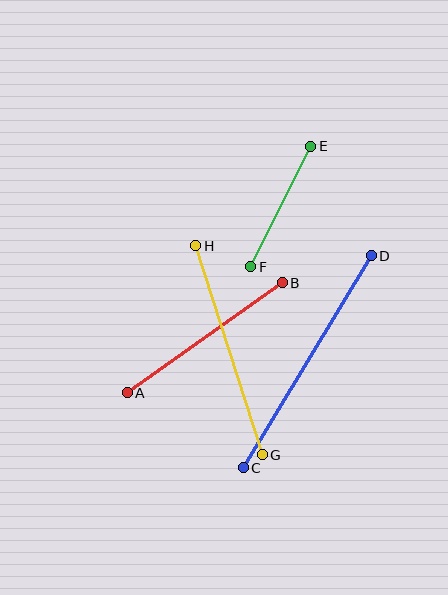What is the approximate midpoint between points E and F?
The midpoint is at approximately (281, 207) pixels.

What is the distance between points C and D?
The distance is approximately 248 pixels.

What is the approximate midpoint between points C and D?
The midpoint is at approximately (307, 362) pixels.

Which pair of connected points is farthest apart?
Points C and D are farthest apart.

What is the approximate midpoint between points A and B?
The midpoint is at approximately (205, 338) pixels.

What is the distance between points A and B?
The distance is approximately 190 pixels.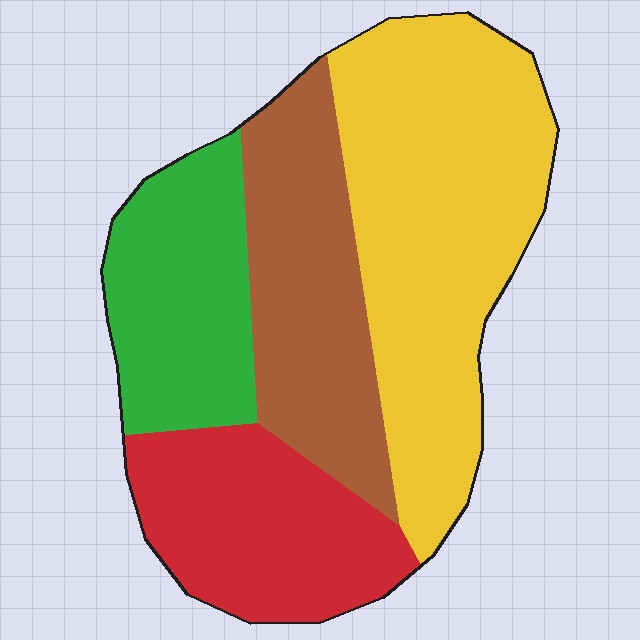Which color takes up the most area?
Yellow, at roughly 40%.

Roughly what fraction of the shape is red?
Red takes up about one fifth (1/5) of the shape.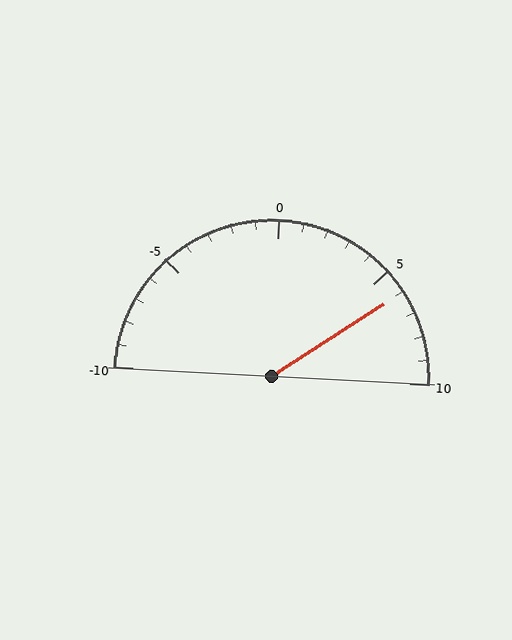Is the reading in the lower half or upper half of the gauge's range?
The reading is in the upper half of the range (-10 to 10).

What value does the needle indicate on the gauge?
The needle indicates approximately 6.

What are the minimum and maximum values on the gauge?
The gauge ranges from -10 to 10.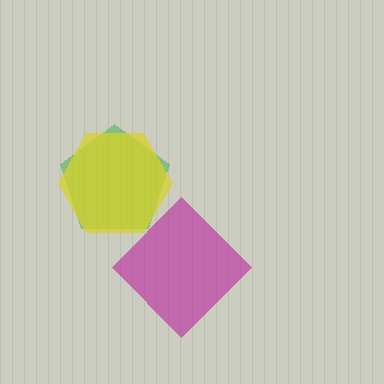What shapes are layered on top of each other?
The layered shapes are: a magenta diamond, a green pentagon, a yellow hexagon.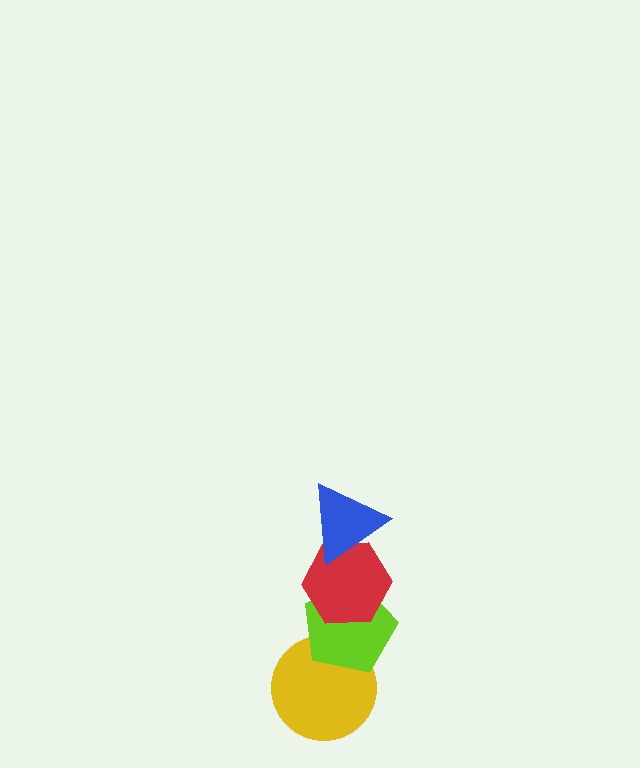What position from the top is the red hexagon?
The red hexagon is 2nd from the top.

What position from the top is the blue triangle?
The blue triangle is 1st from the top.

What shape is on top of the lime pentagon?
The red hexagon is on top of the lime pentagon.